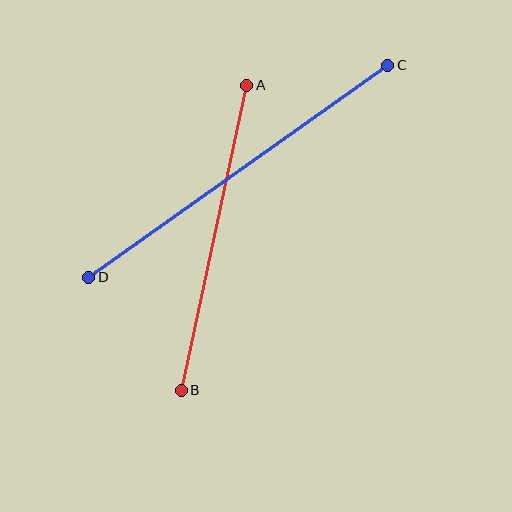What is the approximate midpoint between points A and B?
The midpoint is at approximately (214, 238) pixels.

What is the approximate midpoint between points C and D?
The midpoint is at approximately (238, 171) pixels.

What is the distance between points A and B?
The distance is approximately 312 pixels.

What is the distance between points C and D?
The distance is approximately 366 pixels.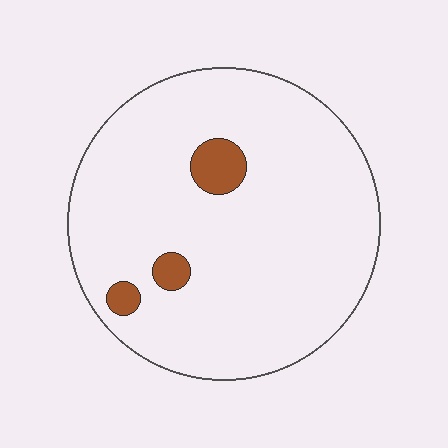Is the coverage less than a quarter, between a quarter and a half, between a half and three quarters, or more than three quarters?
Less than a quarter.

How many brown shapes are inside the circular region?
3.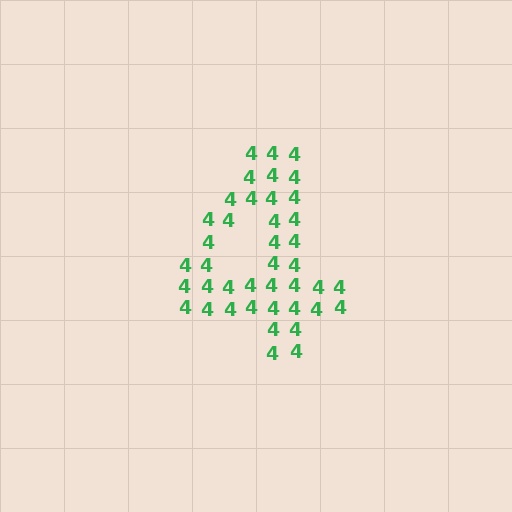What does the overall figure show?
The overall figure shows the digit 4.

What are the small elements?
The small elements are digit 4's.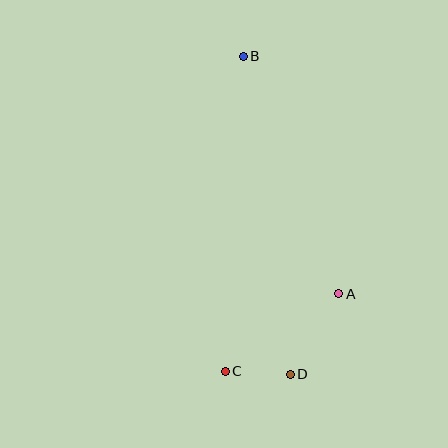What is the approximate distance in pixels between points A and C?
The distance between A and C is approximately 137 pixels.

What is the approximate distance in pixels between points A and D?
The distance between A and D is approximately 94 pixels.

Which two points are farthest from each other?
Points B and D are farthest from each other.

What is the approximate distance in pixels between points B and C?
The distance between B and C is approximately 315 pixels.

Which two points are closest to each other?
Points C and D are closest to each other.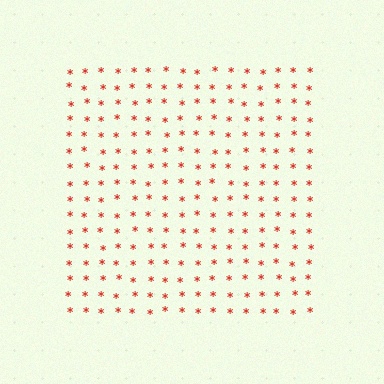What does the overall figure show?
The overall figure shows a square.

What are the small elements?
The small elements are asterisks.